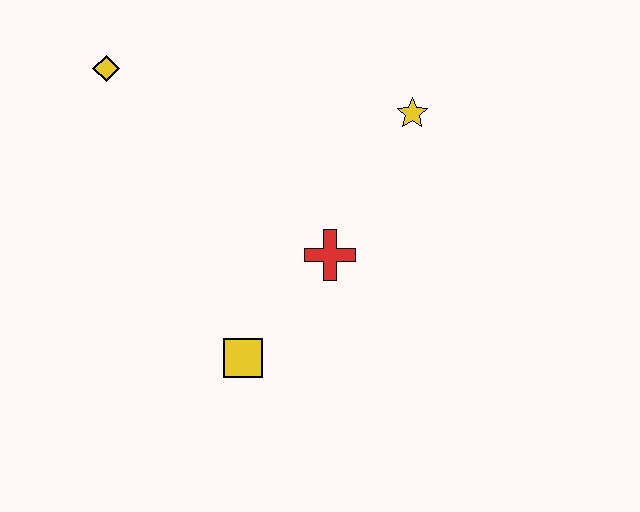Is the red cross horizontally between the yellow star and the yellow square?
Yes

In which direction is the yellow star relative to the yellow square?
The yellow star is above the yellow square.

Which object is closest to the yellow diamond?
The red cross is closest to the yellow diamond.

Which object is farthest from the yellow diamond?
The yellow square is farthest from the yellow diamond.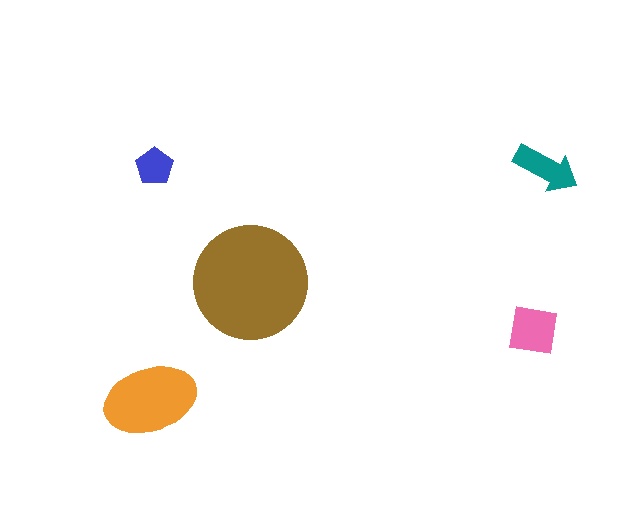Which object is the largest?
The brown circle.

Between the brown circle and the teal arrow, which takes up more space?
The brown circle.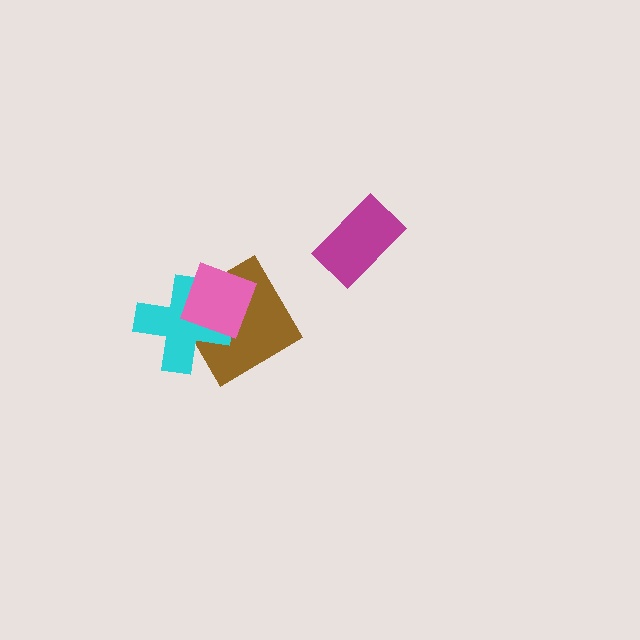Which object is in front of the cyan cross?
The pink square is in front of the cyan cross.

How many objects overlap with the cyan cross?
2 objects overlap with the cyan cross.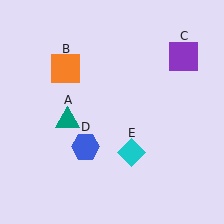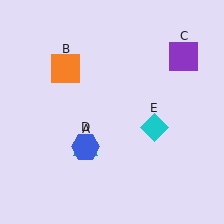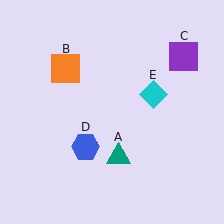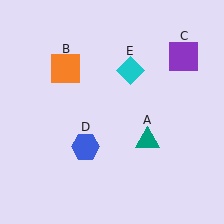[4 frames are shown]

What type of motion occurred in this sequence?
The teal triangle (object A), cyan diamond (object E) rotated counterclockwise around the center of the scene.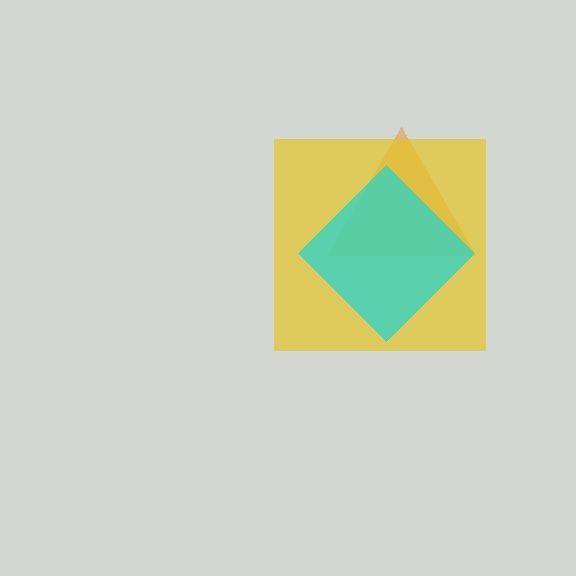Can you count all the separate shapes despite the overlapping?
Yes, there are 3 separate shapes.